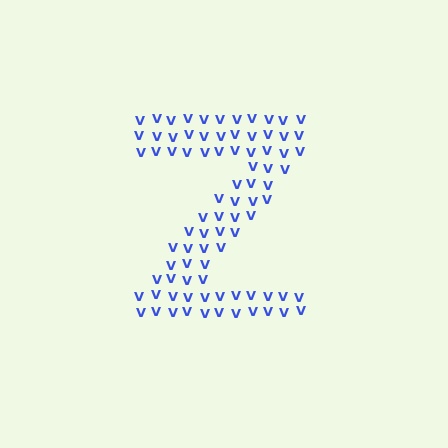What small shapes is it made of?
It is made of small letter V's.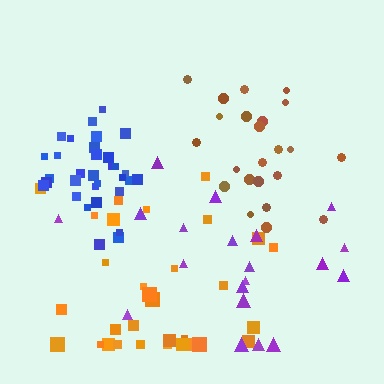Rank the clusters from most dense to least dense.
blue, brown, orange, purple.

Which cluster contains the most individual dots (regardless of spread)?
Blue (32).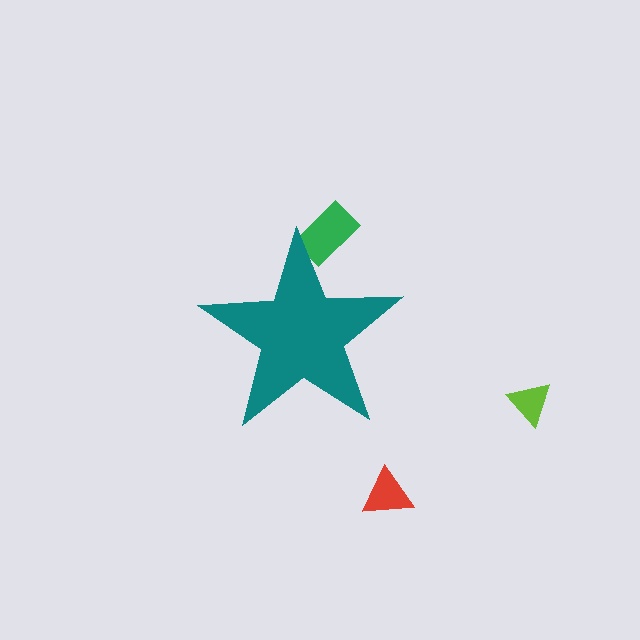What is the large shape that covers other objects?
A teal star.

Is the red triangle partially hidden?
No, the red triangle is fully visible.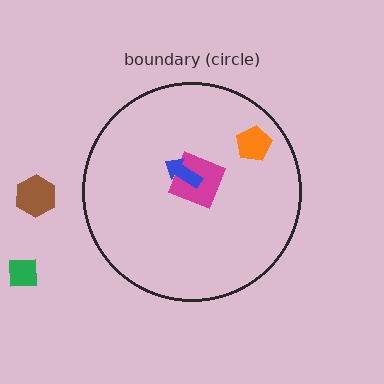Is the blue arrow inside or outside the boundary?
Inside.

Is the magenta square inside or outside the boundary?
Inside.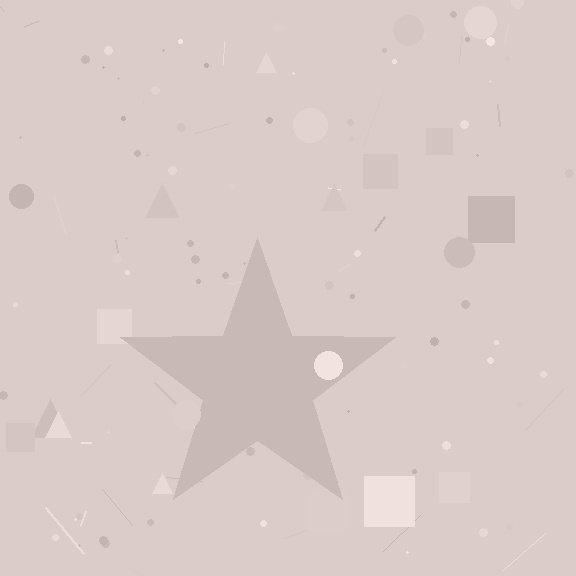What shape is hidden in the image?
A star is hidden in the image.